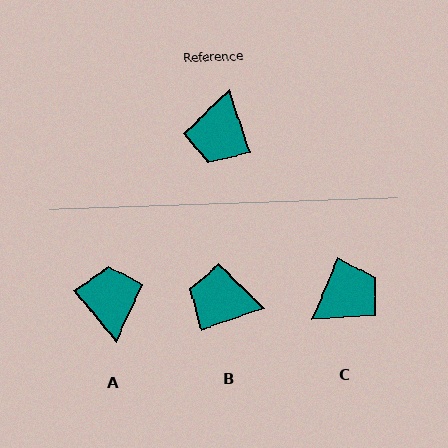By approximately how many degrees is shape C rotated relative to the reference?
Approximately 139 degrees counter-clockwise.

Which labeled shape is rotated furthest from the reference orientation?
A, about 159 degrees away.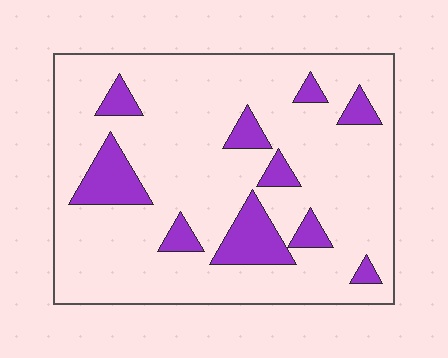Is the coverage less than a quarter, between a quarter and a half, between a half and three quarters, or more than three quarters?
Less than a quarter.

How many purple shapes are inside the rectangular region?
10.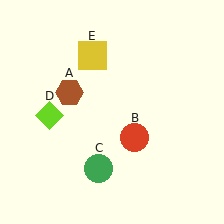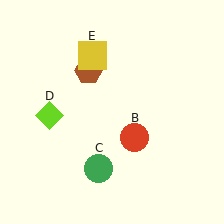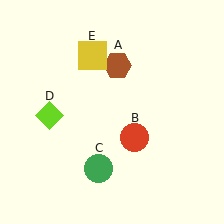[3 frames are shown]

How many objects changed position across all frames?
1 object changed position: brown hexagon (object A).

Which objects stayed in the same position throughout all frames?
Red circle (object B) and green circle (object C) and lime diamond (object D) and yellow square (object E) remained stationary.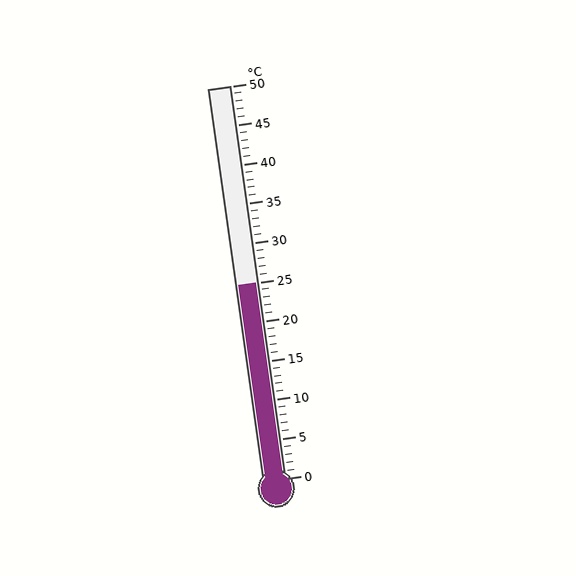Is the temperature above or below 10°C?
The temperature is above 10°C.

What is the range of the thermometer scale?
The thermometer scale ranges from 0°C to 50°C.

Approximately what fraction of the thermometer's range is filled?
The thermometer is filled to approximately 50% of its range.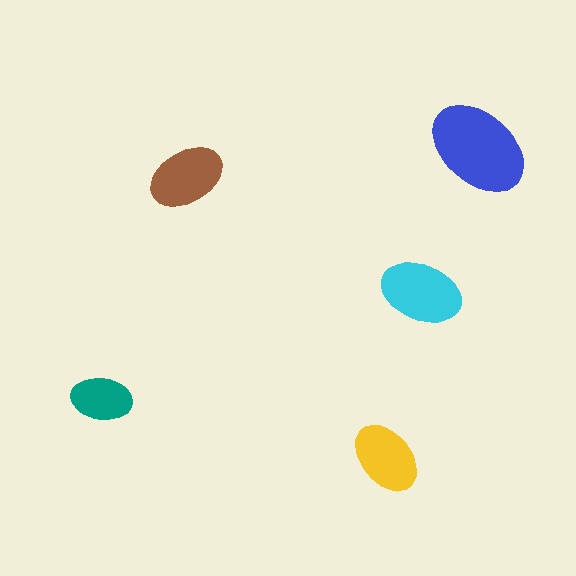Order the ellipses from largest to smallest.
the blue one, the cyan one, the brown one, the yellow one, the teal one.